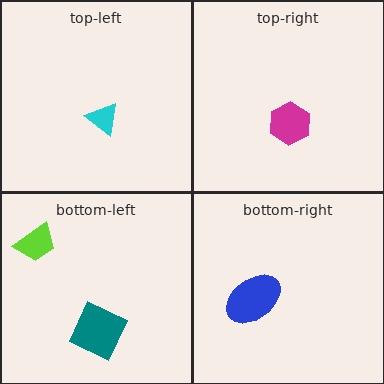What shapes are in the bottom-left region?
The teal square, the lime trapezoid.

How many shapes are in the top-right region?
1.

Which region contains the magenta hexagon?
The top-right region.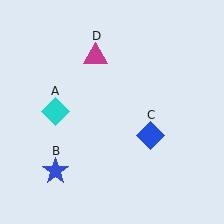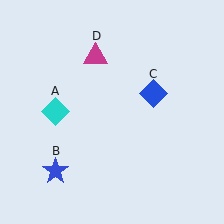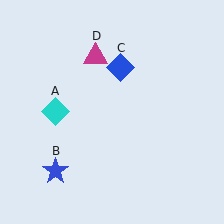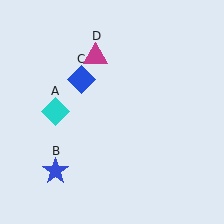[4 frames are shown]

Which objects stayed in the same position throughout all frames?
Cyan diamond (object A) and blue star (object B) and magenta triangle (object D) remained stationary.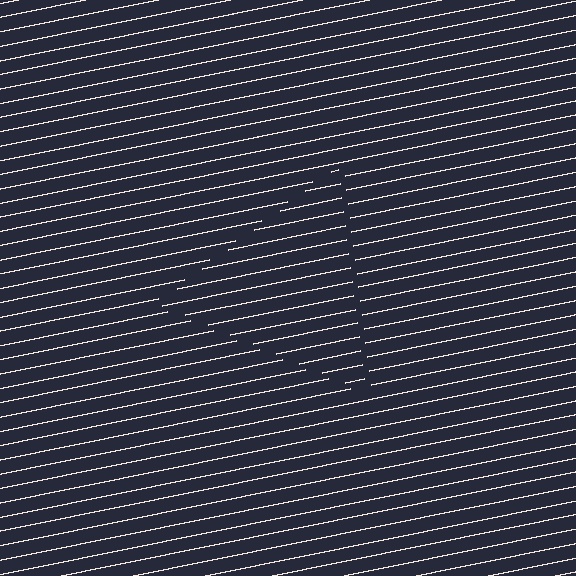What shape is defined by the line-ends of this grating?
An illusory triangle. The interior of the shape contains the same grating, shifted by half a period — the contour is defined by the phase discontinuity where line-ends from the inner and outer gratings abut.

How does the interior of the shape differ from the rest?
The interior of the shape contains the same grating, shifted by half a period — the contour is defined by the phase discontinuity where line-ends from the inner and outer gratings abut.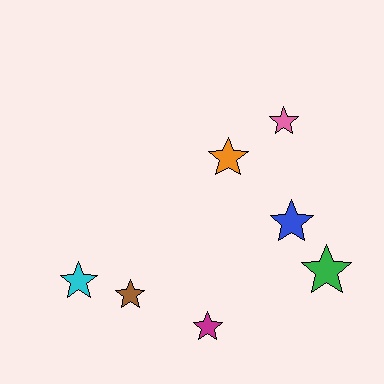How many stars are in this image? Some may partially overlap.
There are 7 stars.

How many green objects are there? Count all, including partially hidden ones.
There is 1 green object.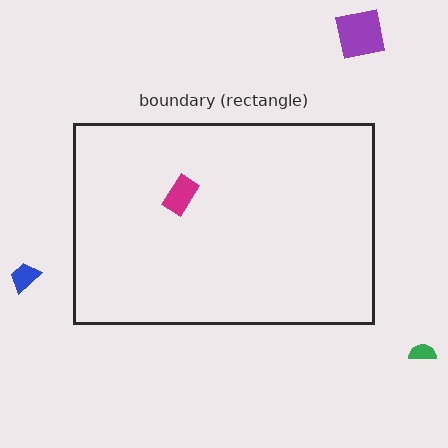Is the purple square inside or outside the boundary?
Outside.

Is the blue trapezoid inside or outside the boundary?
Outside.